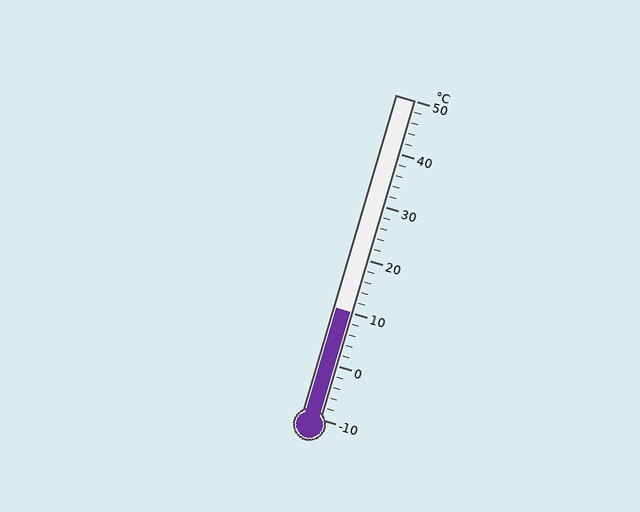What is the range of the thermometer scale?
The thermometer scale ranges from -10°C to 50°C.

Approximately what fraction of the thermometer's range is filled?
The thermometer is filled to approximately 35% of its range.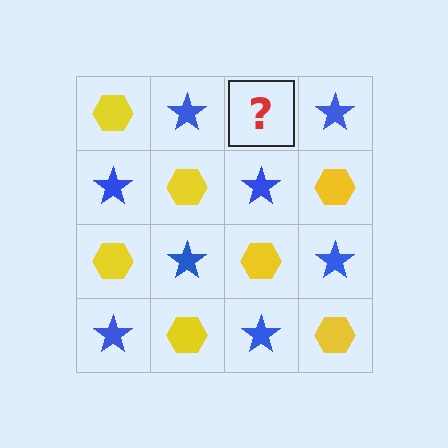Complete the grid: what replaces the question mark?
The question mark should be replaced with a yellow hexagon.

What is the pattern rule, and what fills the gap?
The rule is that it alternates yellow hexagon and blue star in a checkerboard pattern. The gap should be filled with a yellow hexagon.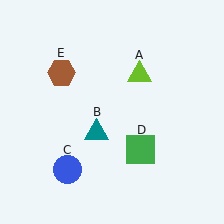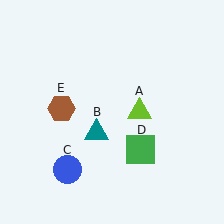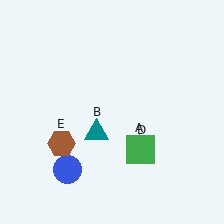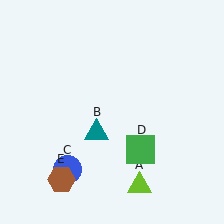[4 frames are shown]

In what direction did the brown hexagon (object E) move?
The brown hexagon (object E) moved down.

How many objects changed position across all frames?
2 objects changed position: lime triangle (object A), brown hexagon (object E).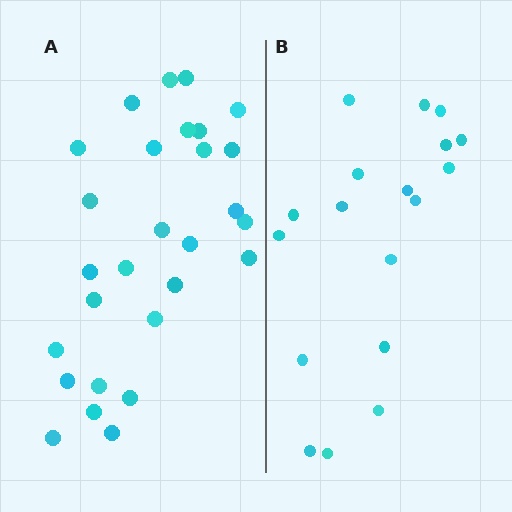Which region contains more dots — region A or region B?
Region A (the left region) has more dots.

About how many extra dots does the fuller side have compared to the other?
Region A has roughly 10 or so more dots than region B.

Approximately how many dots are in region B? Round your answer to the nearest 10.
About 20 dots. (The exact count is 18, which rounds to 20.)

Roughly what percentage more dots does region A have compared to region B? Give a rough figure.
About 55% more.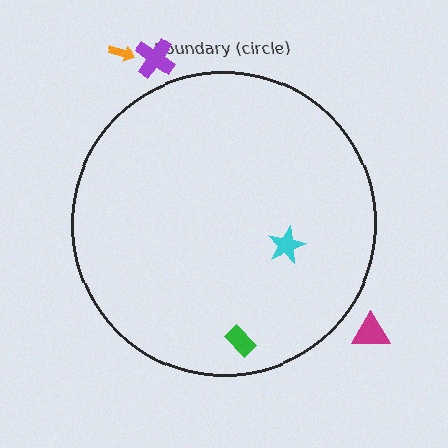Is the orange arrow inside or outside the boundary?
Outside.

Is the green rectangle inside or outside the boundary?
Inside.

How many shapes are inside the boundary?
2 inside, 3 outside.